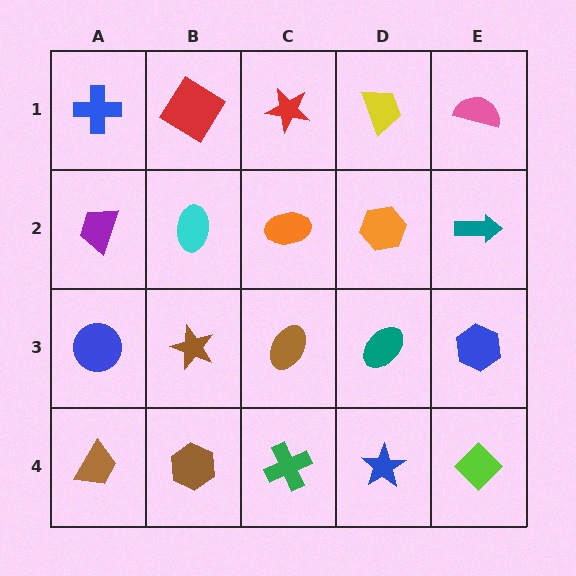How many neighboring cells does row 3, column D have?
4.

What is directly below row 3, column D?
A blue star.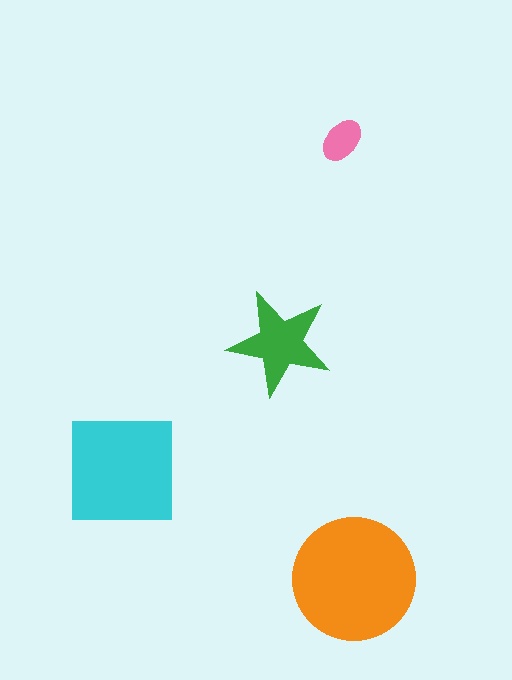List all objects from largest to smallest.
The orange circle, the cyan square, the green star, the pink ellipse.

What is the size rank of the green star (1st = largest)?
3rd.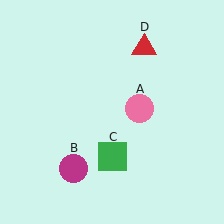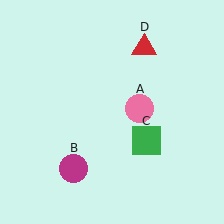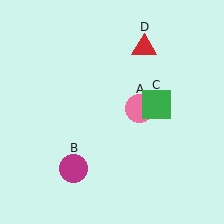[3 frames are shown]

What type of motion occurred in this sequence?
The green square (object C) rotated counterclockwise around the center of the scene.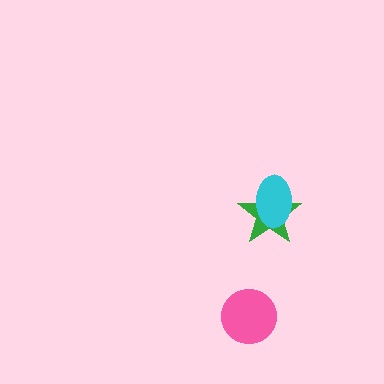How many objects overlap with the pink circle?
0 objects overlap with the pink circle.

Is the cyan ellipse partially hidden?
No, no other shape covers it.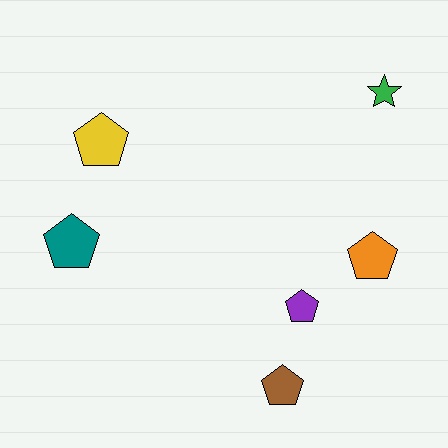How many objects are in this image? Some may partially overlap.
There are 6 objects.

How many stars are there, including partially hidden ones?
There is 1 star.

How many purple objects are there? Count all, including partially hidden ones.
There is 1 purple object.